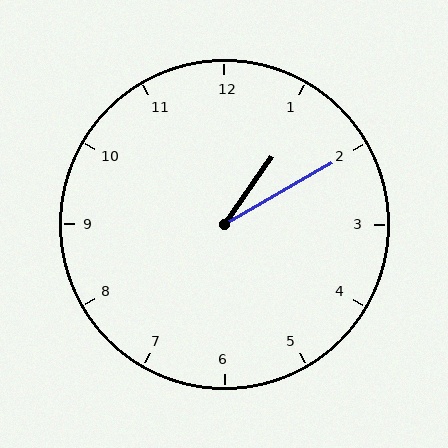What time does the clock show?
1:10.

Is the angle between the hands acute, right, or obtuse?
It is acute.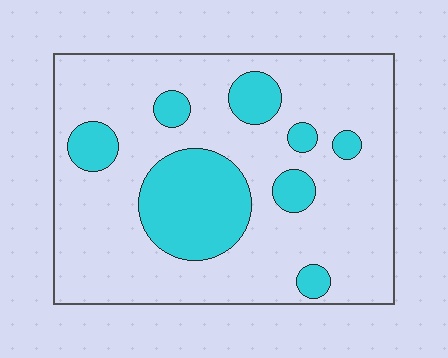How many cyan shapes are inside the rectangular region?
8.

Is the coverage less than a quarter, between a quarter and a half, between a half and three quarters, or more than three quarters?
Less than a quarter.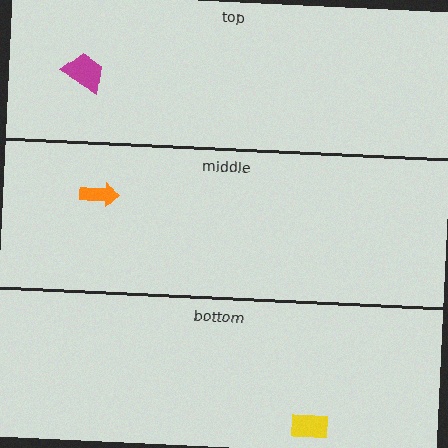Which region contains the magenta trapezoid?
The top region.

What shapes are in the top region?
The magenta trapezoid.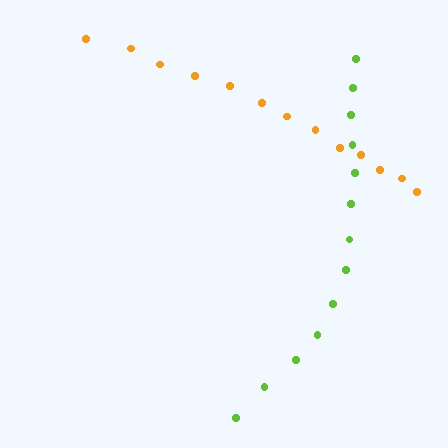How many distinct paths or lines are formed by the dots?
There are 2 distinct paths.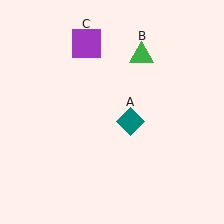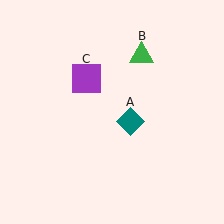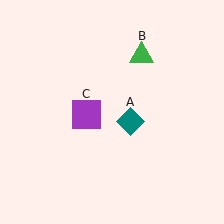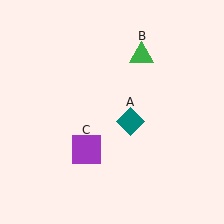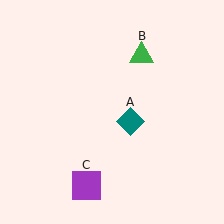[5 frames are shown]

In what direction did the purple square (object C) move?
The purple square (object C) moved down.